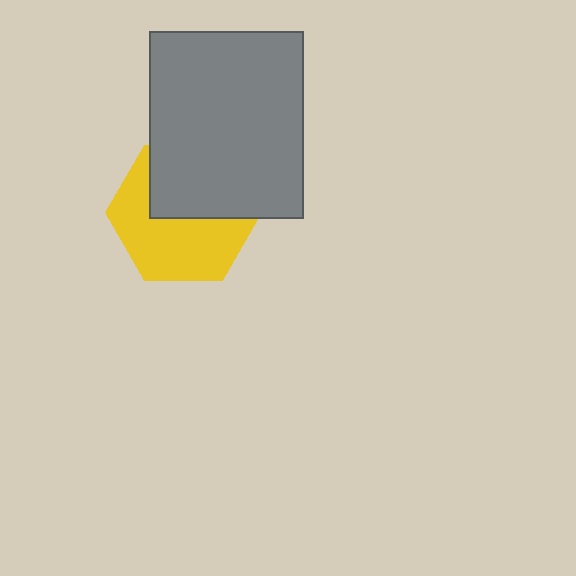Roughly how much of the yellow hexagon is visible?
About half of it is visible (roughly 56%).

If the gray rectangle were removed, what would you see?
You would see the complete yellow hexagon.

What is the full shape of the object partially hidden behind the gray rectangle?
The partially hidden object is a yellow hexagon.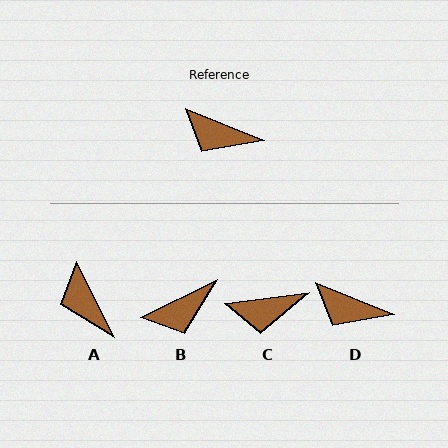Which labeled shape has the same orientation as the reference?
D.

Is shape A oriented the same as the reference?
No, it is off by about 41 degrees.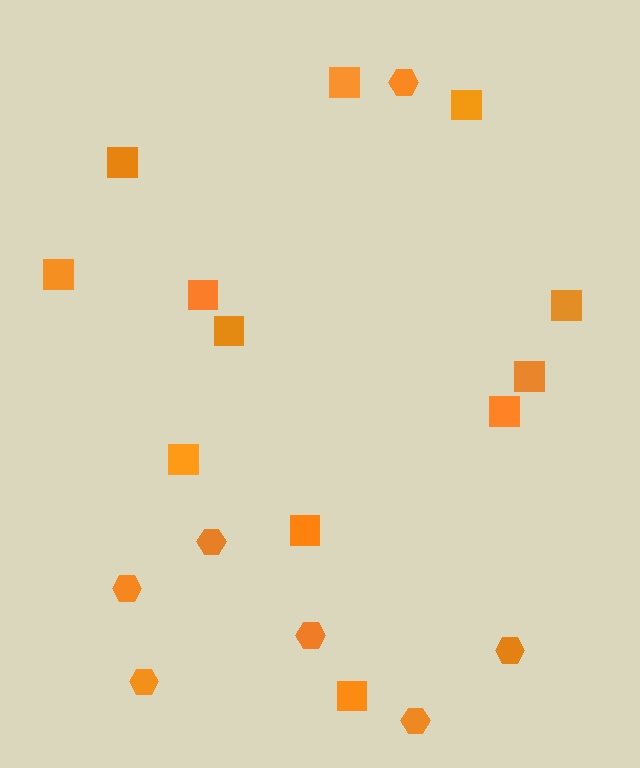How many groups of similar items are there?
There are 2 groups: one group of squares (12) and one group of hexagons (7).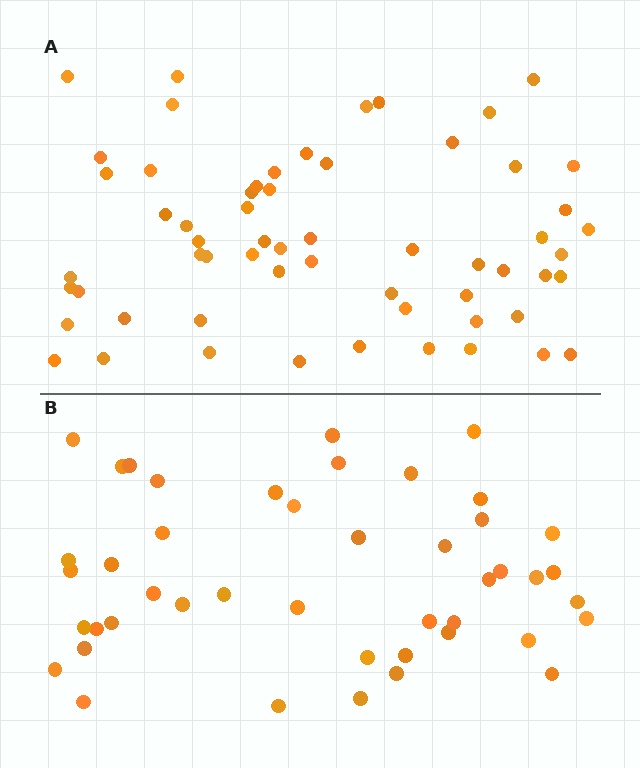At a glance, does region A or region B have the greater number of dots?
Region A (the top region) has more dots.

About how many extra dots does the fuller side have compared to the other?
Region A has approximately 15 more dots than region B.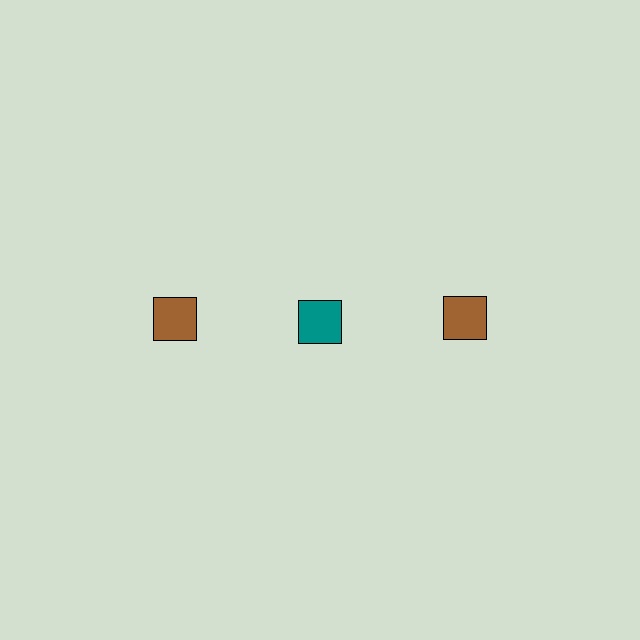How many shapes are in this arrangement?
There are 3 shapes arranged in a grid pattern.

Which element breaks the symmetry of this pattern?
The teal square in the top row, second from left column breaks the symmetry. All other shapes are brown squares.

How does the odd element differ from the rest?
It has a different color: teal instead of brown.